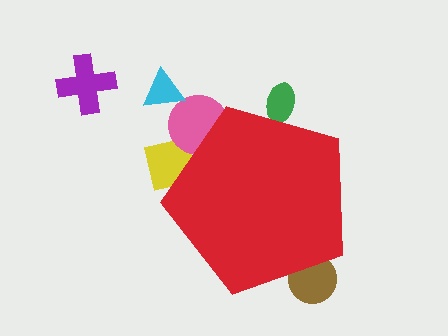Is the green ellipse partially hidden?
Yes, the green ellipse is partially hidden behind the red pentagon.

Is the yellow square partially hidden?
Yes, the yellow square is partially hidden behind the red pentagon.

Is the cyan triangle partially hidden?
No, the cyan triangle is fully visible.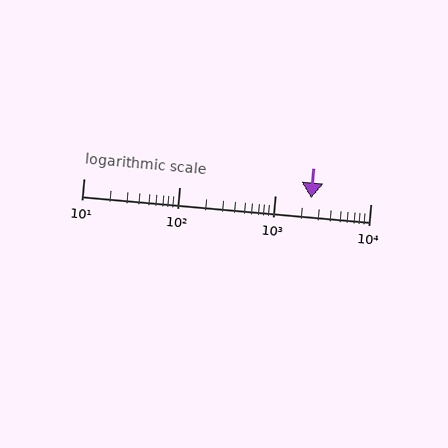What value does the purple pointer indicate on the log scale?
The pointer indicates approximately 2400.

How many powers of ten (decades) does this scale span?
The scale spans 3 decades, from 10 to 10000.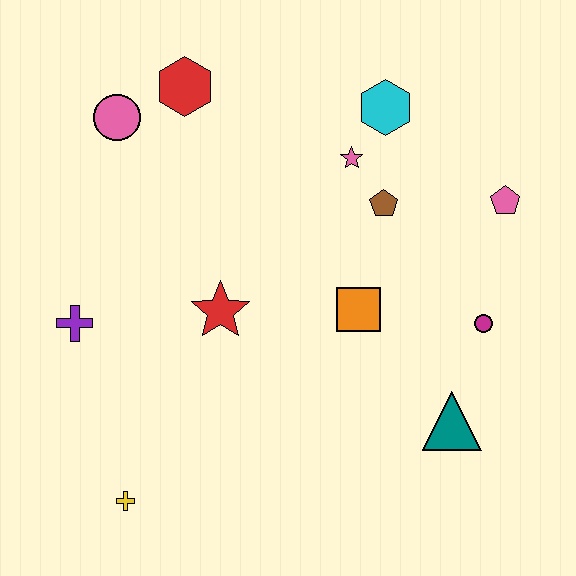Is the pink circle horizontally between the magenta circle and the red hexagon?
No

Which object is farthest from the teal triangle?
The pink circle is farthest from the teal triangle.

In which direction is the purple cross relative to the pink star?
The purple cross is to the left of the pink star.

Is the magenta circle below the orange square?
Yes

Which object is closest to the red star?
The orange square is closest to the red star.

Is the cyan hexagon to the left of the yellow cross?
No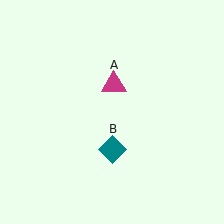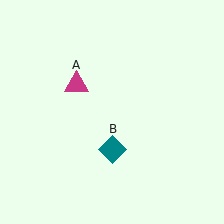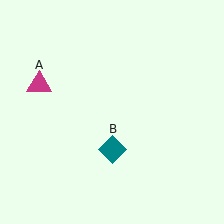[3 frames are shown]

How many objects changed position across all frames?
1 object changed position: magenta triangle (object A).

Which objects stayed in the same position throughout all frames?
Teal diamond (object B) remained stationary.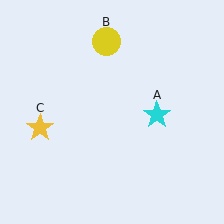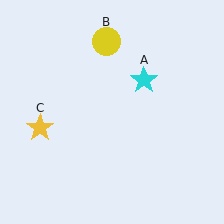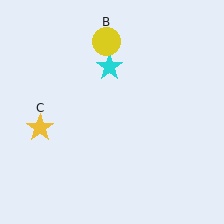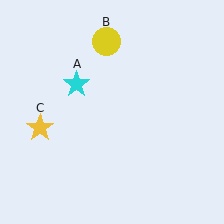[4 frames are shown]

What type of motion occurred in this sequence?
The cyan star (object A) rotated counterclockwise around the center of the scene.